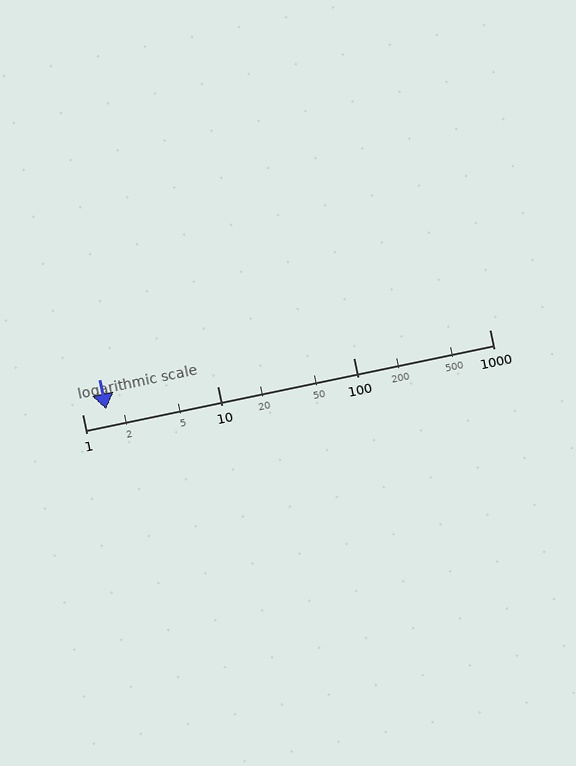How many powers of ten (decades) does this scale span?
The scale spans 3 decades, from 1 to 1000.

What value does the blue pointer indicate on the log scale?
The pointer indicates approximately 1.5.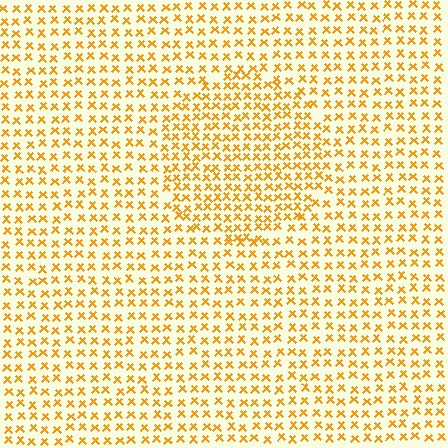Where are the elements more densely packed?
The elements are more densely packed inside the circle boundary.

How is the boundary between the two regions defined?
The boundary is defined by a change in element density (approximately 1.5x ratio). All elements are the same color, size, and shape.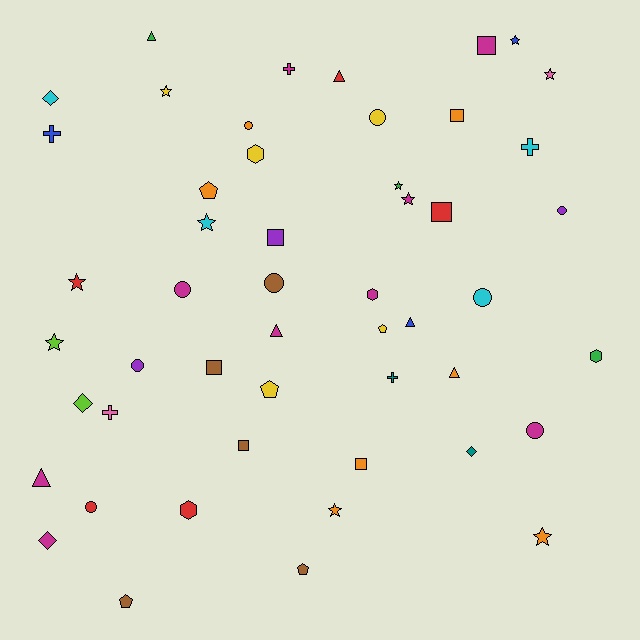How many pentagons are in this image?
There are 5 pentagons.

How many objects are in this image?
There are 50 objects.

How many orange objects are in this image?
There are 7 orange objects.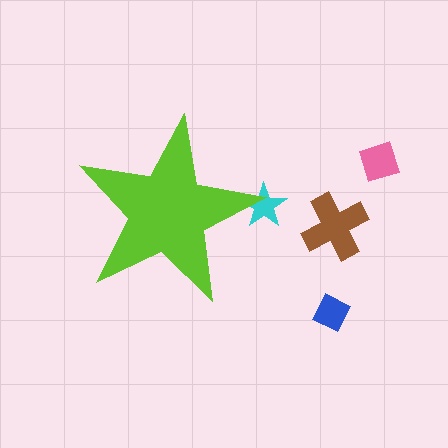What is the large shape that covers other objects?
A lime star.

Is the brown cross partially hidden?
No, the brown cross is fully visible.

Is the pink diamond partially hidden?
No, the pink diamond is fully visible.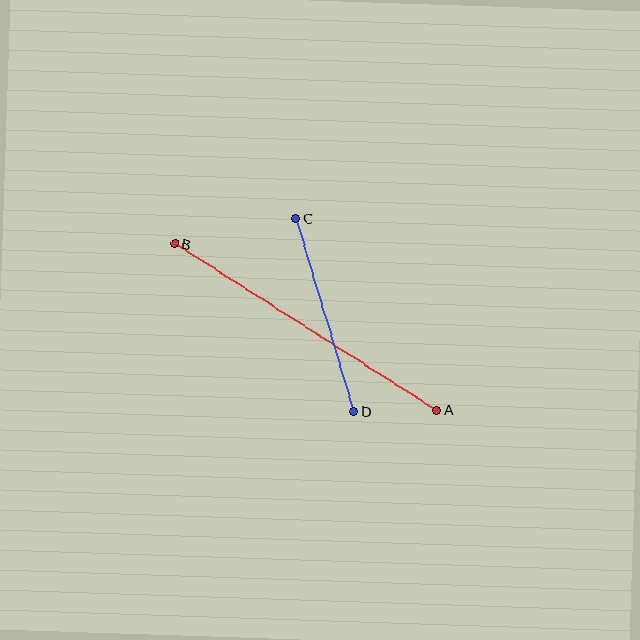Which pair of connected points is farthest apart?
Points A and B are farthest apart.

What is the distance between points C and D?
The distance is approximately 201 pixels.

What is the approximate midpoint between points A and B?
The midpoint is at approximately (306, 327) pixels.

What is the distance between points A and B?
The distance is approximately 310 pixels.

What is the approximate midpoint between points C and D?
The midpoint is at approximately (325, 315) pixels.